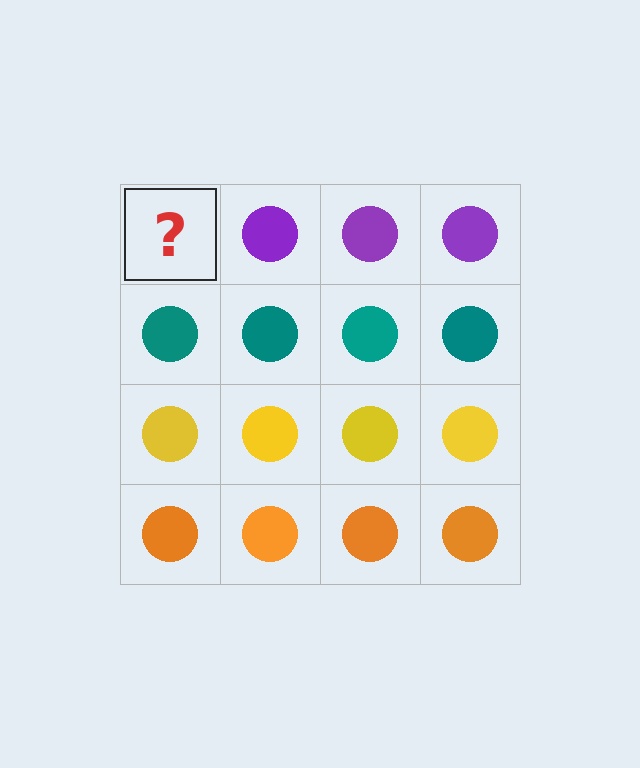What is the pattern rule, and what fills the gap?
The rule is that each row has a consistent color. The gap should be filled with a purple circle.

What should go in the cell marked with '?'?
The missing cell should contain a purple circle.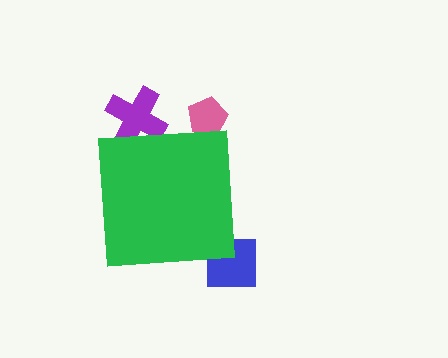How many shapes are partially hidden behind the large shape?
3 shapes are partially hidden.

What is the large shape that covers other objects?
A green square.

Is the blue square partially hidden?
Yes, the blue square is partially hidden behind the green square.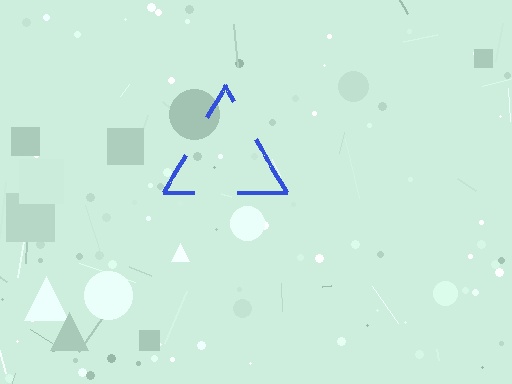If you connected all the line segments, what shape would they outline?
They would outline a triangle.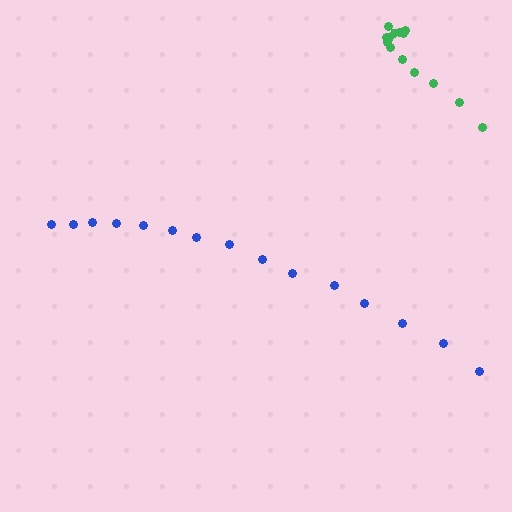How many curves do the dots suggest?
There are 2 distinct paths.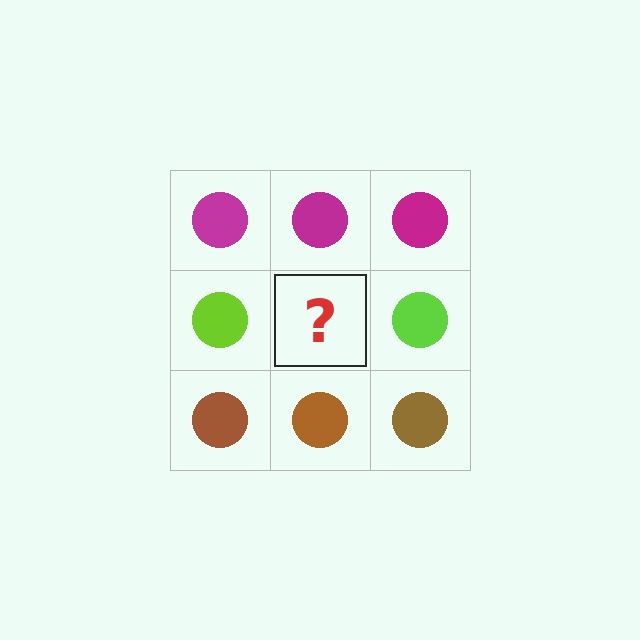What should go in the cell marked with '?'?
The missing cell should contain a lime circle.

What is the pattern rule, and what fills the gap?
The rule is that each row has a consistent color. The gap should be filled with a lime circle.